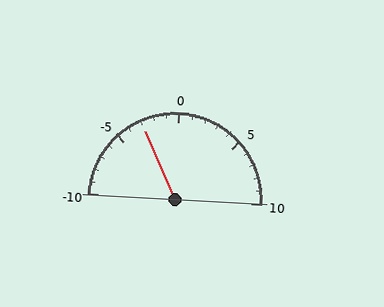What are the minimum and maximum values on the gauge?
The gauge ranges from -10 to 10.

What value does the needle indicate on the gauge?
The needle indicates approximately -3.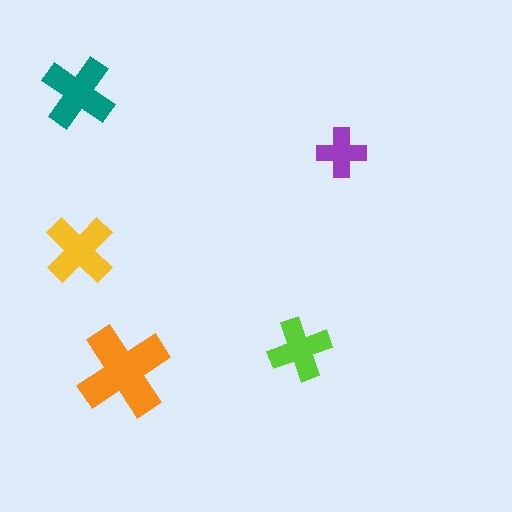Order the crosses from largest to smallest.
the orange one, the teal one, the yellow one, the lime one, the purple one.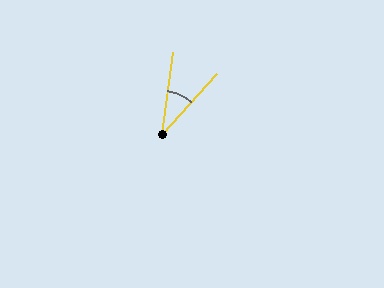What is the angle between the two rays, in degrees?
Approximately 34 degrees.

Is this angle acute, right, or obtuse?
It is acute.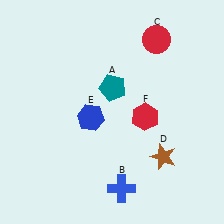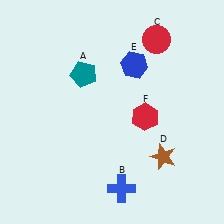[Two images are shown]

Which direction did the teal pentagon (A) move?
The teal pentagon (A) moved left.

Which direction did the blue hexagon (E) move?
The blue hexagon (E) moved up.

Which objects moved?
The objects that moved are: the teal pentagon (A), the blue hexagon (E).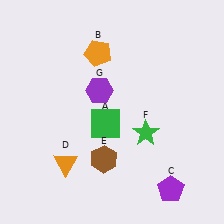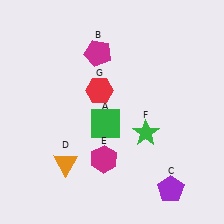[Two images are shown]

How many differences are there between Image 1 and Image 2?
There are 3 differences between the two images.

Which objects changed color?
B changed from orange to magenta. E changed from brown to magenta. G changed from purple to red.